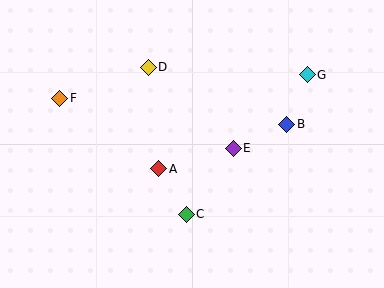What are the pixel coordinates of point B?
Point B is at (287, 124).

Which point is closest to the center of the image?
Point E at (233, 148) is closest to the center.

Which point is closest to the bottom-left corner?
Point A is closest to the bottom-left corner.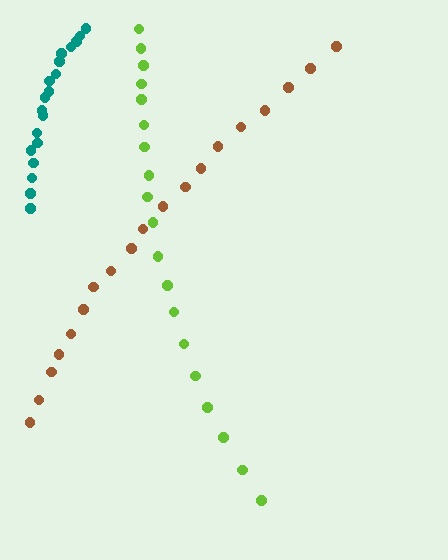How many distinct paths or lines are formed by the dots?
There are 3 distinct paths.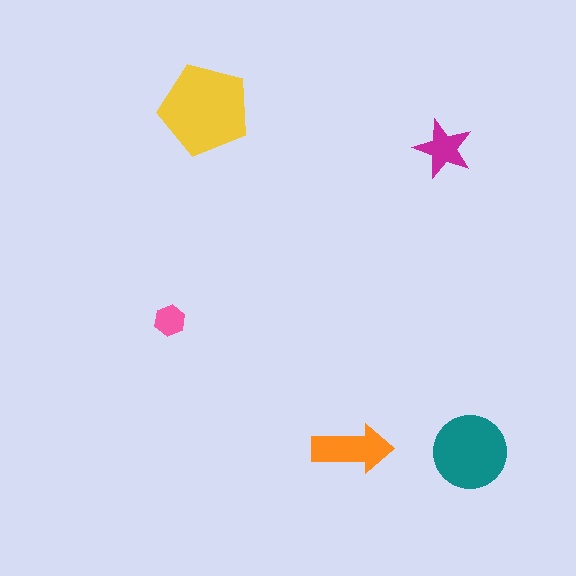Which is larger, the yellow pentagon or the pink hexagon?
The yellow pentagon.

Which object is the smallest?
The pink hexagon.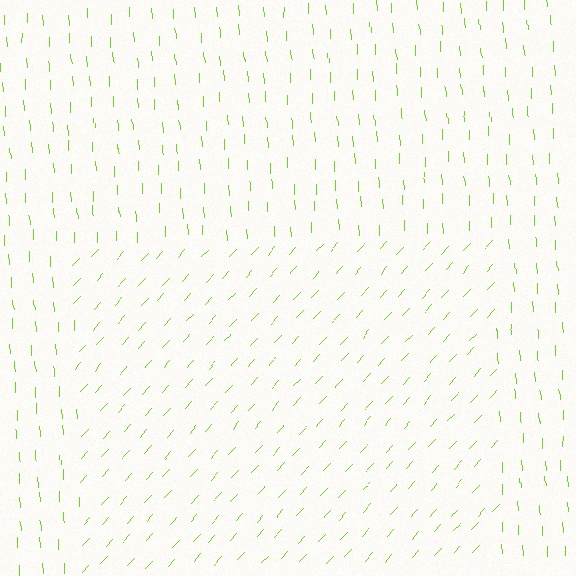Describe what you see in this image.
The image is filled with small lime line segments. A rectangle region in the image has lines oriented differently from the surrounding lines, creating a visible texture boundary.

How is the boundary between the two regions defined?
The boundary is defined purely by a change in line orientation (approximately 45 degrees difference). All lines are the same color and thickness.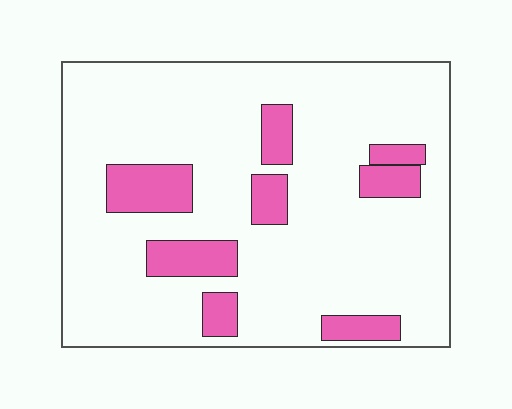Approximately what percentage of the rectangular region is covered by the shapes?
Approximately 15%.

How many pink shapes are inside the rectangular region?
8.